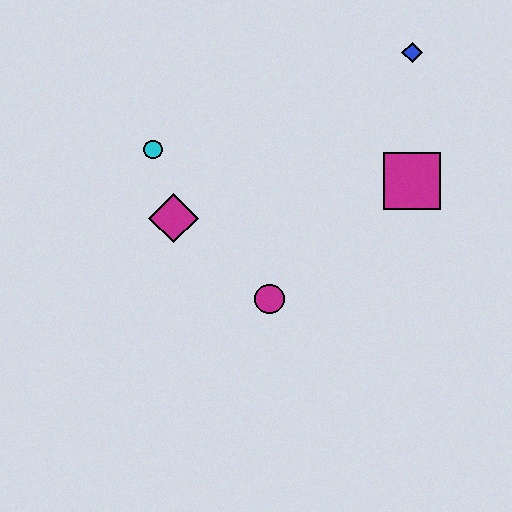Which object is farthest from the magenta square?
The cyan circle is farthest from the magenta square.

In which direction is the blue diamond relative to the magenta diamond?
The blue diamond is to the right of the magenta diamond.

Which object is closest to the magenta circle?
The magenta diamond is closest to the magenta circle.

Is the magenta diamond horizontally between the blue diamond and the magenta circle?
No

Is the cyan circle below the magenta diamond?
No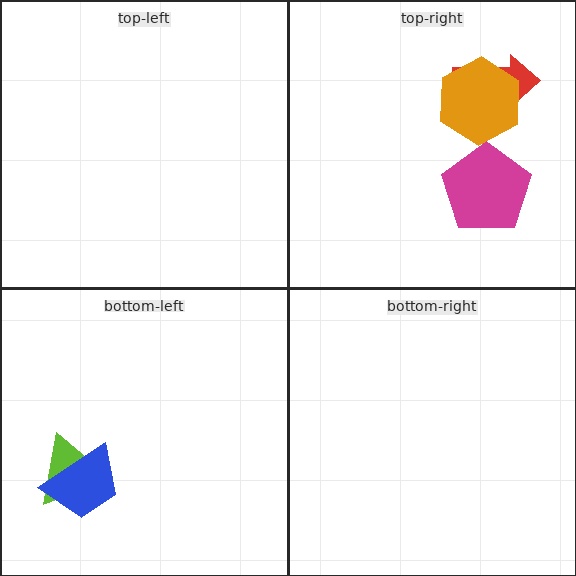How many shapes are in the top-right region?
3.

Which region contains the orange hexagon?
The top-right region.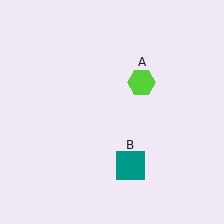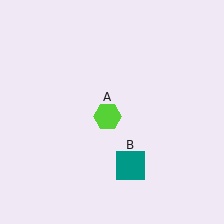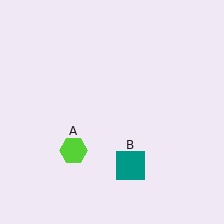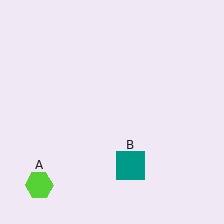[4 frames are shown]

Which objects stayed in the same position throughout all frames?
Teal square (object B) remained stationary.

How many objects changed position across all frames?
1 object changed position: lime hexagon (object A).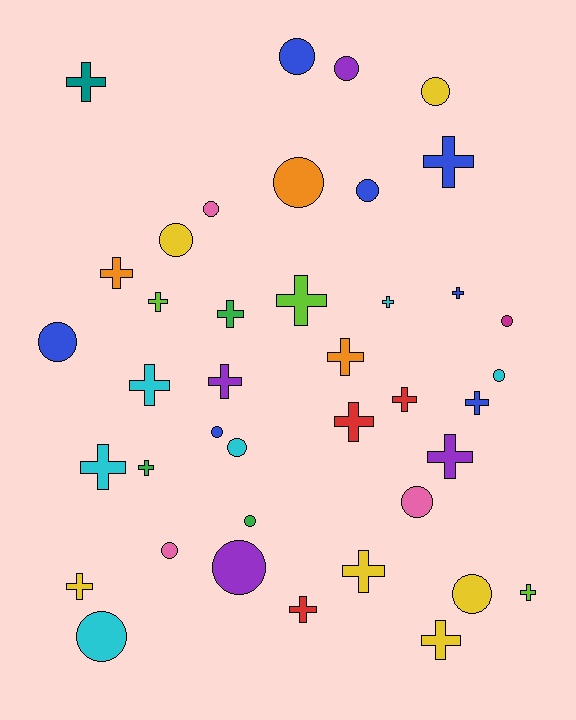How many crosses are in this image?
There are 22 crosses.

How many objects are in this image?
There are 40 objects.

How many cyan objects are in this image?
There are 6 cyan objects.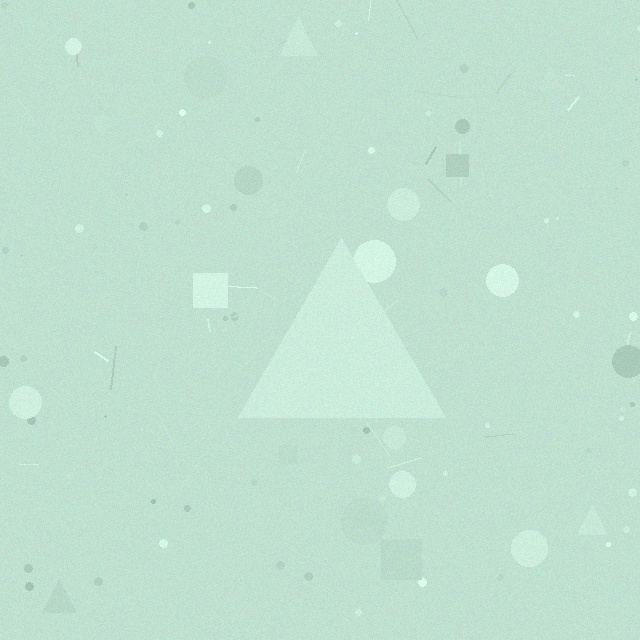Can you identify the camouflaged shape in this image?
The camouflaged shape is a triangle.